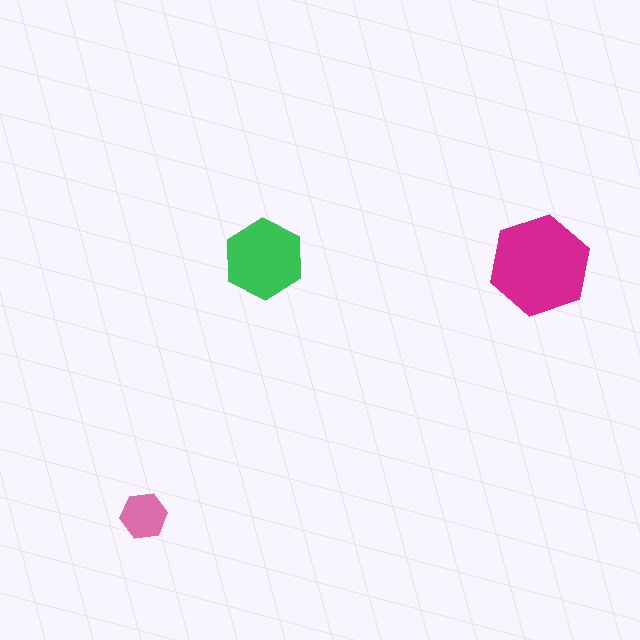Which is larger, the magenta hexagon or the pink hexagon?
The magenta one.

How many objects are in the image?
There are 3 objects in the image.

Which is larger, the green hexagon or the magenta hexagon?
The magenta one.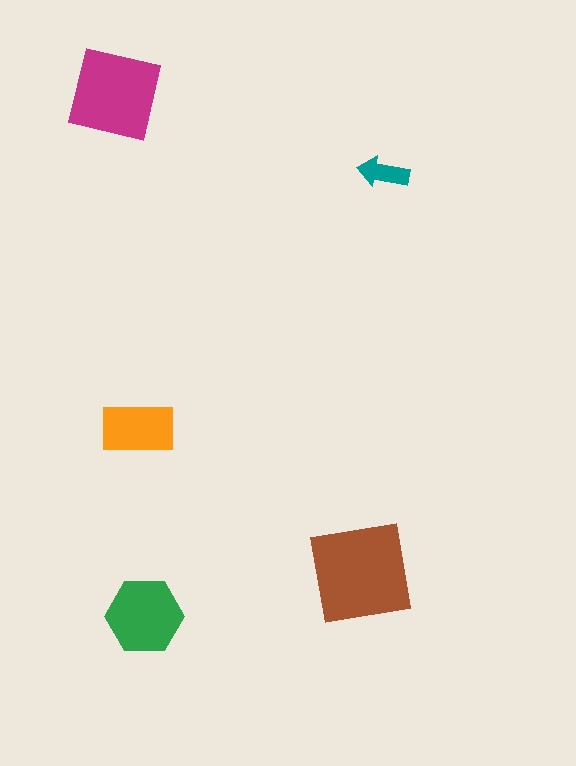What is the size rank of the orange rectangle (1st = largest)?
4th.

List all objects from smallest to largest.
The teal arrow, the orange rectangle, the green hexagon, the magenta square, the brown square.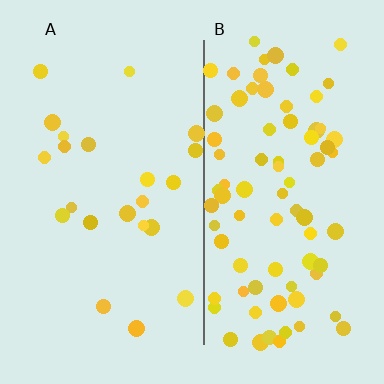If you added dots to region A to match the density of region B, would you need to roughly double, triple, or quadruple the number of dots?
Approximately quadruple.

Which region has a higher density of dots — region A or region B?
B (the right).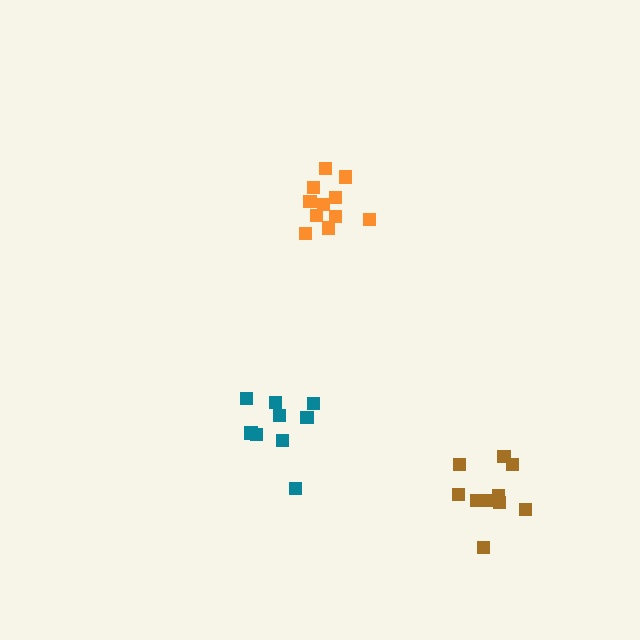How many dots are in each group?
Group 1: 10 dots, Group 2: 11 dots, Group 3: 9 dots (30 total).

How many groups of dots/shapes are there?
There are 3 groups.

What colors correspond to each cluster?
The clusters are colored: brown, orange, teal.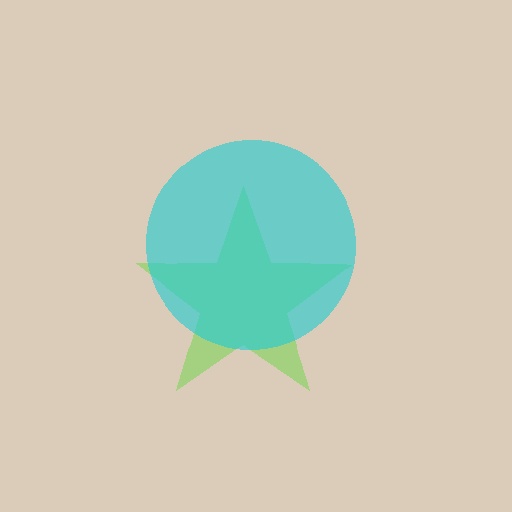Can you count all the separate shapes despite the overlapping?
Yes, there are 2 separate shapes.